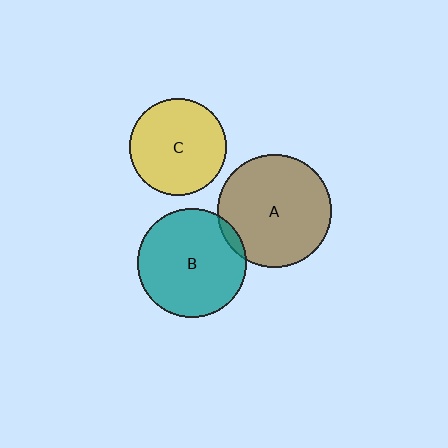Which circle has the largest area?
Circle A (brown).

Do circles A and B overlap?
Yes.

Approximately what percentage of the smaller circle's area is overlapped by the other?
Approximately 5%.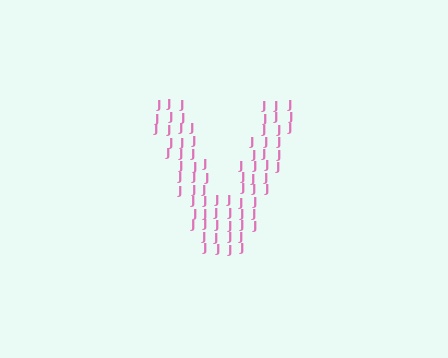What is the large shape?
The large shape is the letter V.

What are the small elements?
The small elements are letter J's.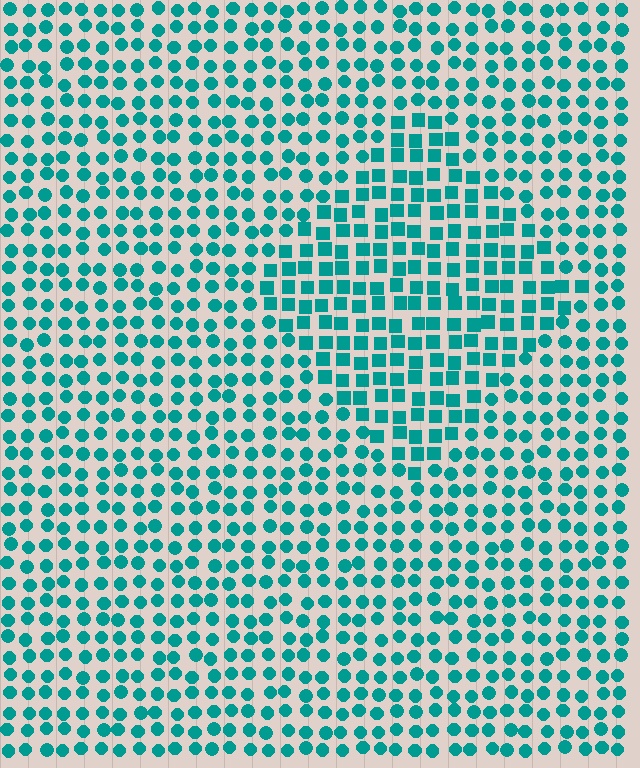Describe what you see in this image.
The image is filled with small teal elements arranged in a uniform grid. A diamond-shaped region contains squares, while the surrounding area contains circles. The boundary is defined purely by the change in element shape.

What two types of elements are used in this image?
The image uses squares inside the diamond region and circles outside it.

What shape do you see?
I see a diamond.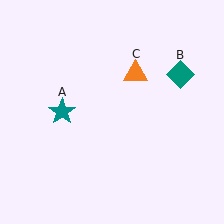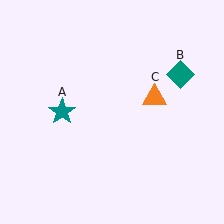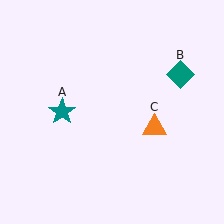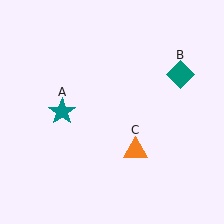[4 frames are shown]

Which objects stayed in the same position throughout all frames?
Teal star (object A) and teal diamond (object B) remained stationary.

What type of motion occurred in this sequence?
The orange triangle (object C) rotated clockwise around the center of the scene.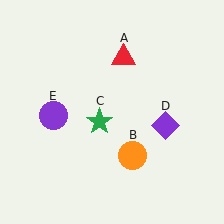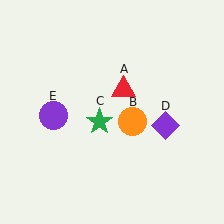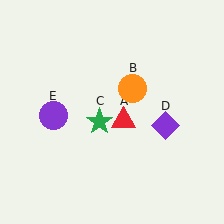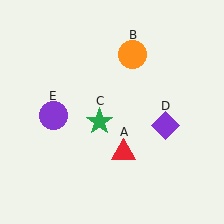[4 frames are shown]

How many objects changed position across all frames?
2 objects changed position: red triangle (object A), orange circle (object B).